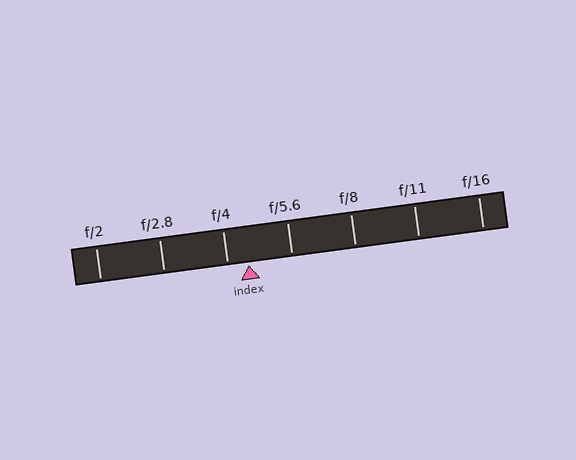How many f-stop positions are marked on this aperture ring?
There are 7 f-stop positions marked.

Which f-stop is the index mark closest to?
The index mark is closest to f/4.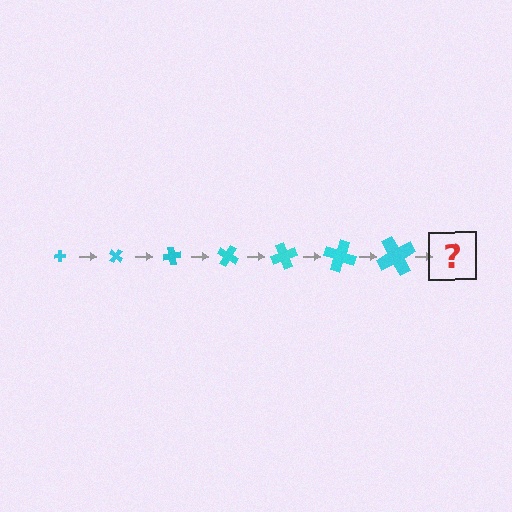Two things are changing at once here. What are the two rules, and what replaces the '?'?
The two rules are that the cross grows larger each step and it rotates 40 degrees each step. The '?' should be a cross, larger than the previous one and rotated 280 degrees from the start.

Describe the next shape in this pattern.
It should be a cross, larger than the previous one and rotated 280 degrees from the start.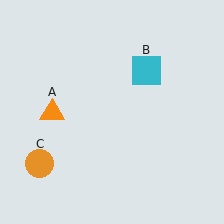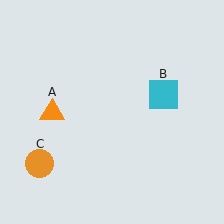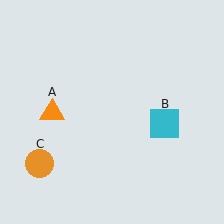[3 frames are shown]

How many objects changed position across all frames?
1 object changed position: cyan square (object B).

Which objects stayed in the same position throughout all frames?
Orange triangle (object A) and orange circle (object C) remained stationary.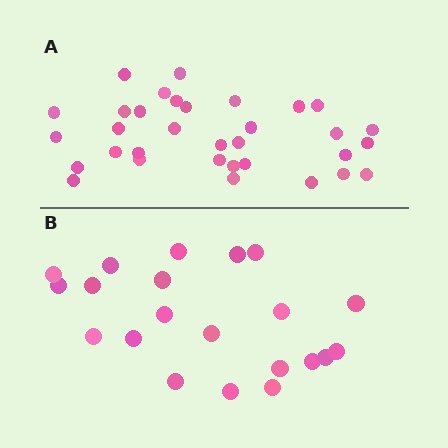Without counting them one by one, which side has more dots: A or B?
Region A (the top region) has more dots.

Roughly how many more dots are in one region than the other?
Region A has roughly 12 or so more dots than region B.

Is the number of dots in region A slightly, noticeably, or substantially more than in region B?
Region A has substantially more. The ratio is roughly 1.6 to 1.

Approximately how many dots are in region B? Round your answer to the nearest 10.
About 20 dots. (The exact count is 21, which rounds to 20.)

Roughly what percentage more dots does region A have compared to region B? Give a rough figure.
About 55% more.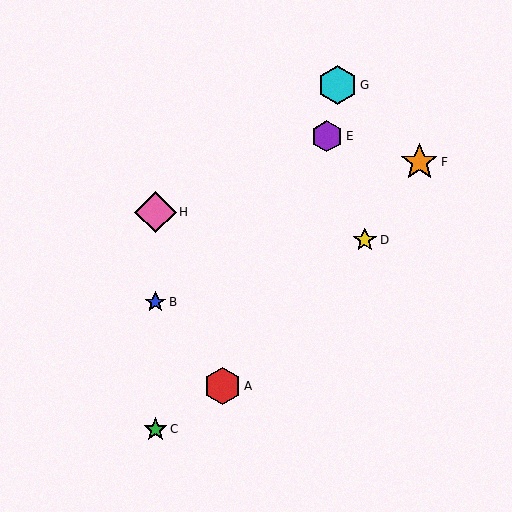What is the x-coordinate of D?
Object D is at x≈365.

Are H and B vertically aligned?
Yes, both are at x≈155.